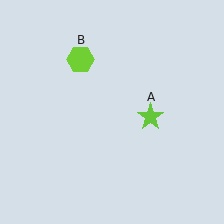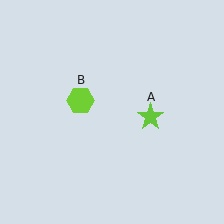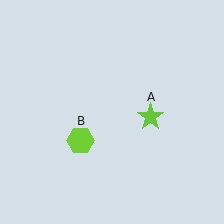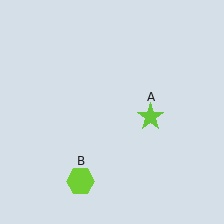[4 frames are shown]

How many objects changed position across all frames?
1 object changed position: lime hexagon (object B).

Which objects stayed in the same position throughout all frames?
Lime star (object A) remained stationary.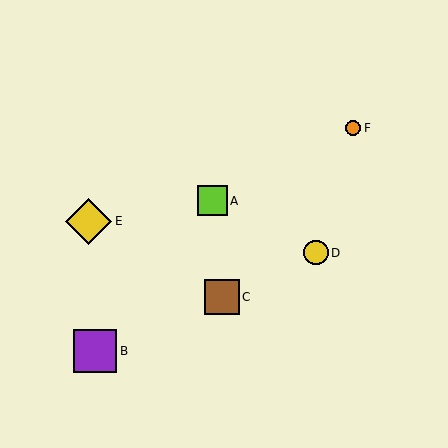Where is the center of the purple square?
The center of the purple square is at (95, 351).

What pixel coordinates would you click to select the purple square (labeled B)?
Click at (95, 351) to select the purple square B.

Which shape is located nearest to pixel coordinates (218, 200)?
The lime square (labeled A) at (212, 201) is nearest to that location.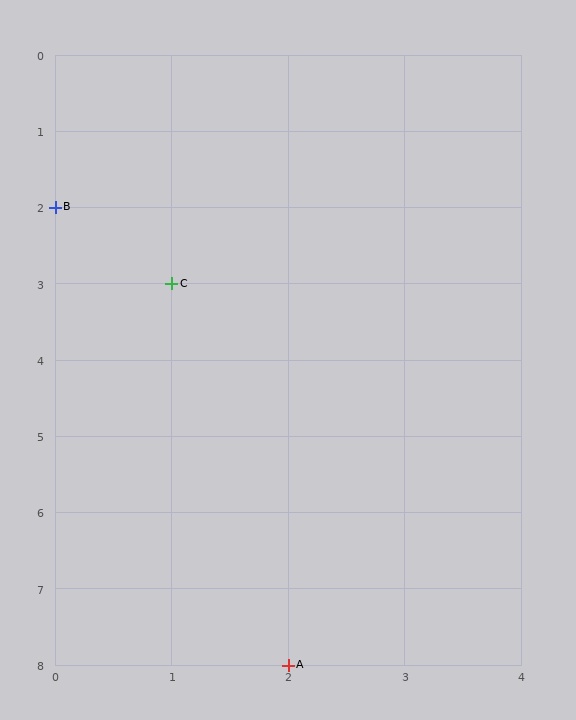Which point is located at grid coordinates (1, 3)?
Point C is at (1, 3).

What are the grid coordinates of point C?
Point C is at grid coordinates (1, 3).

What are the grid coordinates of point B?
Point B is at grid coordinates (0, 2).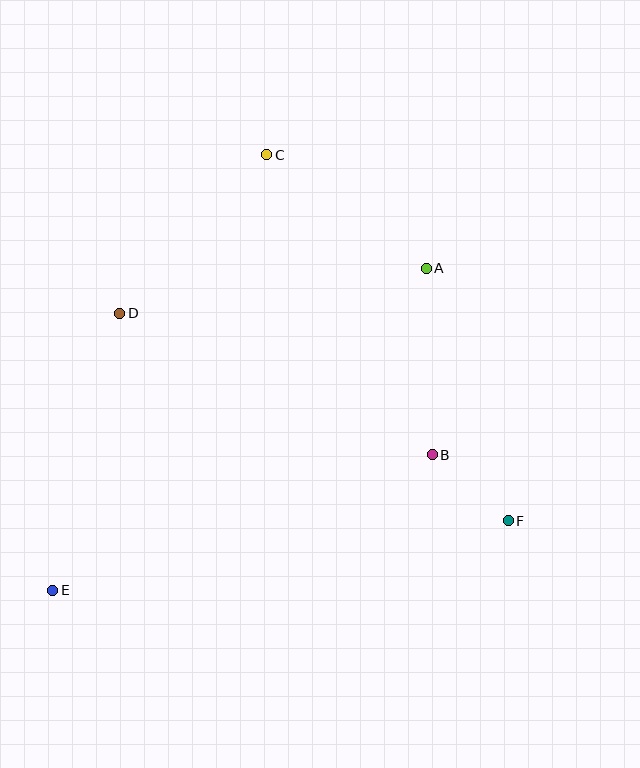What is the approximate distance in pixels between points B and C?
The distance between B and C is approximately 343 pixels.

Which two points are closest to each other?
Points B and F are closest to each other.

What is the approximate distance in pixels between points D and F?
The distance between D and F is approximately 440 pixels.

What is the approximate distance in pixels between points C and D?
The distance between C and D is approximately 216 pixels.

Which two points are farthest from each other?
Points A and E are farthest from each other.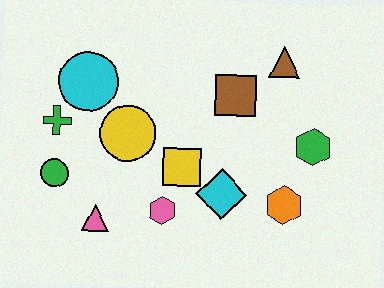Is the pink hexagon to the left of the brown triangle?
Yes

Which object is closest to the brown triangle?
The brown square is closest to the brown triangle.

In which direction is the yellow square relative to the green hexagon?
The yellow square is to the left of the green hexagon.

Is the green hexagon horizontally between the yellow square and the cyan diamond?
No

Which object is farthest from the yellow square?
The brown triangle is farthest from the yellow square.